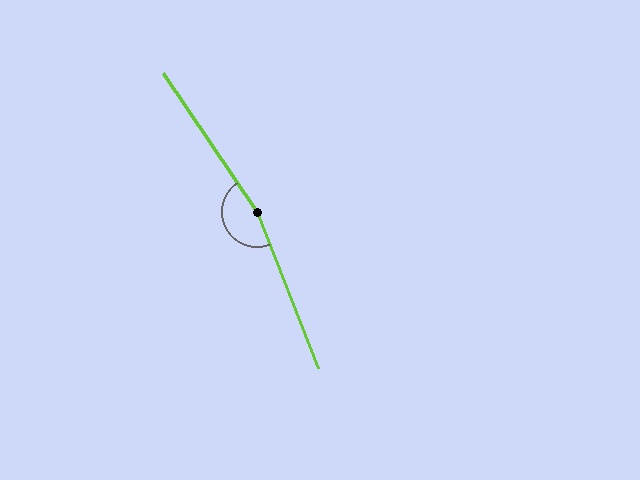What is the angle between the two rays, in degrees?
Approximately 168 degrees.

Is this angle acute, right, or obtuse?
It is obtuse.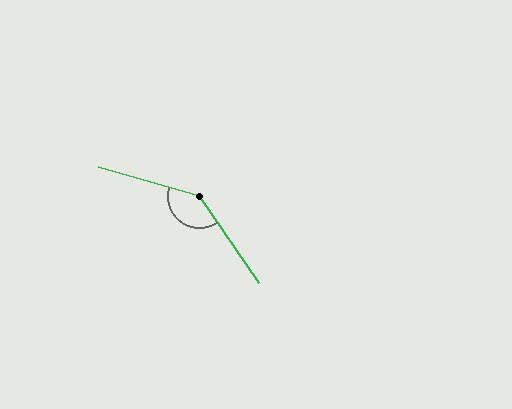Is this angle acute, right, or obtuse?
It is obtuse.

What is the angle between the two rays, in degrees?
Approximately 141 degrees.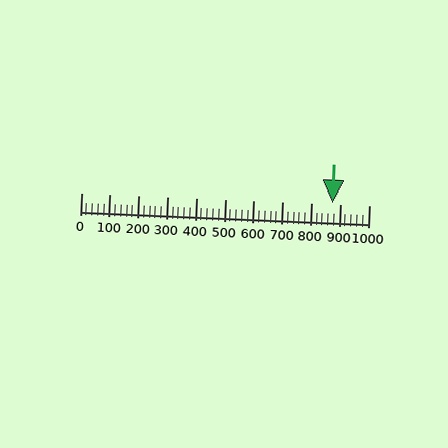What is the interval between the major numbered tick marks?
The major tick marks are spaced 100 units apart.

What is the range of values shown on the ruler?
The ruler shows values from 0 to 1000.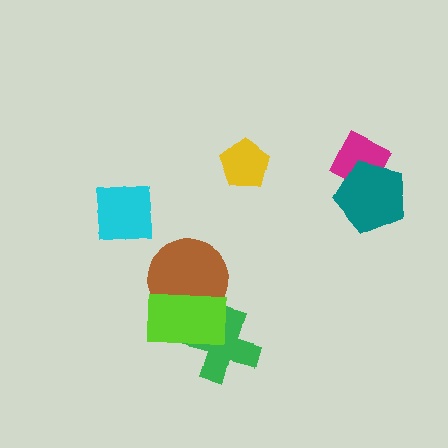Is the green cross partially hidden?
Yes, it is partially covered by another shape.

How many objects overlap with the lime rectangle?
2 objects overlap with the lime rectangle.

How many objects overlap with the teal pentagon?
1 object overlaps with the teal pentagon.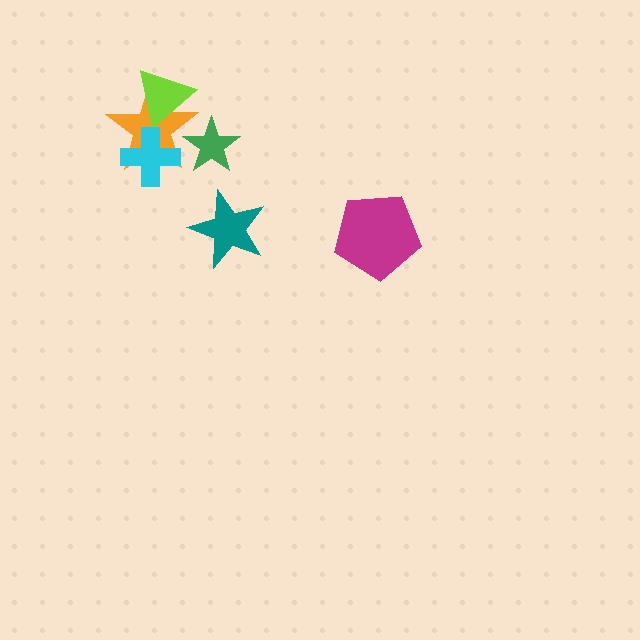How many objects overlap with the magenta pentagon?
0 objects overlap with the magenta pentagon.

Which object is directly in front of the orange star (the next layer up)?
The lime triangle is directly in front of the orange star.